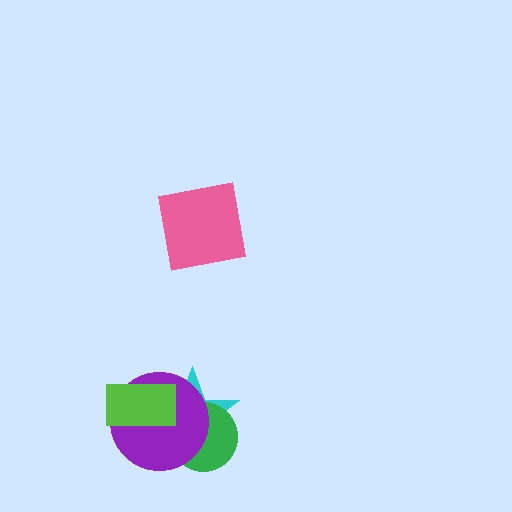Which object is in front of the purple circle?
The lime rectangle is in front of the purple circle.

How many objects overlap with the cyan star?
3 objects overlap with the cyan star.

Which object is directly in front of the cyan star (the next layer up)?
The green circle is directly in front of the cyan star.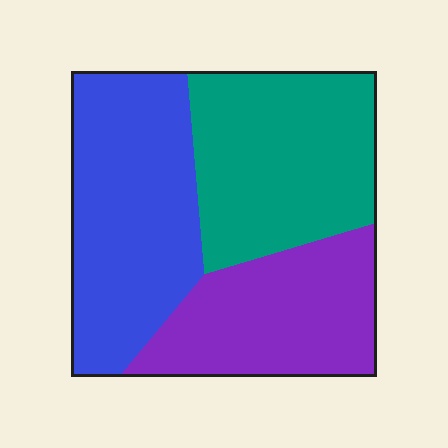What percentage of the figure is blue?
Blue covers around 35% of the figure.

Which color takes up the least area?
Purple, at roughly 30%.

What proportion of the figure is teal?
Teal takes up about one third (1/3) of the figure.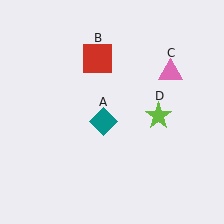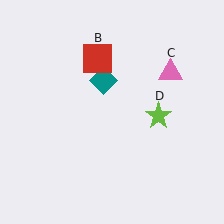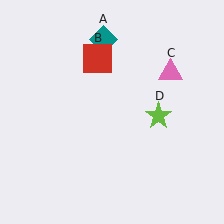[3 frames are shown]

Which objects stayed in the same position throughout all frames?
Red square (object B) and pink triangle (object C) and lime star (object D) remained stationary.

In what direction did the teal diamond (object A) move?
The teal diamond (object A) moved up.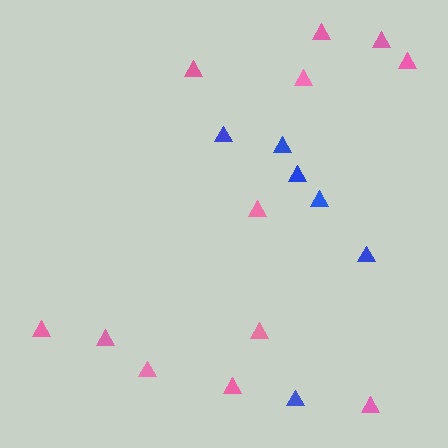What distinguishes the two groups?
There are 2 groups: one group of pink triangles (12) and one group of blue triangles (6).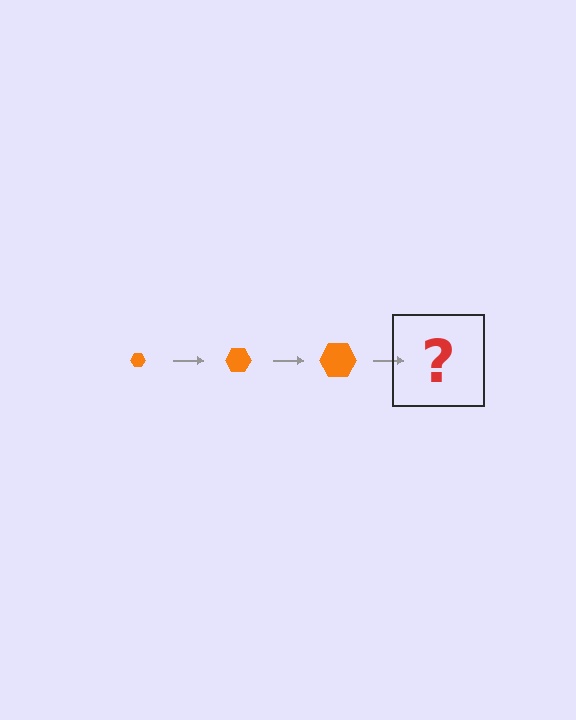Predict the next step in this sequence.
The next step is an orange hexagon, larger than the previous one.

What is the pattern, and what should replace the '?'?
The pattern is that the hexagon gets progressively larger each step. The '?' should be an orange hexagon, larger than the previous one.